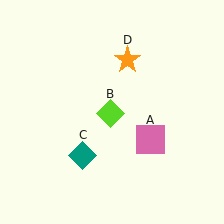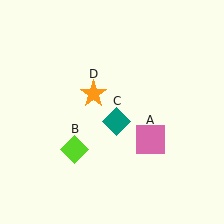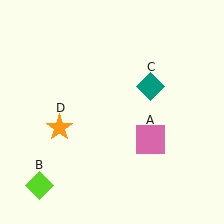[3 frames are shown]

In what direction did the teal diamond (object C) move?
The teal diamond (object C) moved up and to the right.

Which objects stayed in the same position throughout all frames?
Pink square (object A) remained stationary.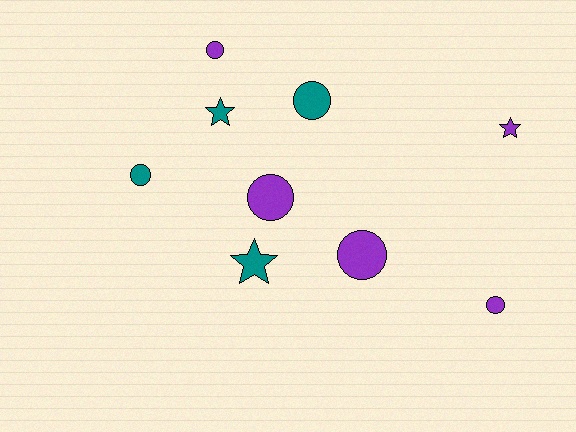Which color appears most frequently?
Purple, with 5 objects.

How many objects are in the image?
There are 9 objects.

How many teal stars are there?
There are 2 teal stars.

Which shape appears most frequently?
Circle, with 6 objects.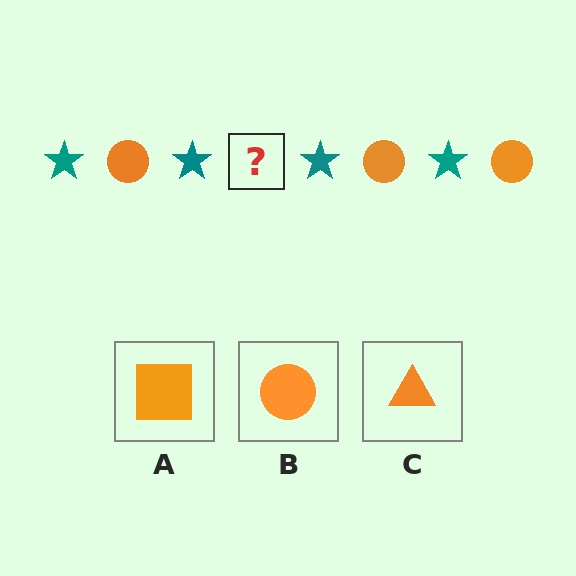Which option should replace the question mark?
Option B.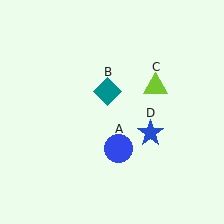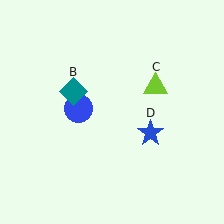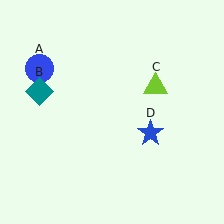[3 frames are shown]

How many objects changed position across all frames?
2 objects changed position: blue circle (object A), teal diamond (object B).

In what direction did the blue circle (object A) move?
The blue circle (object A) moved up and to the left.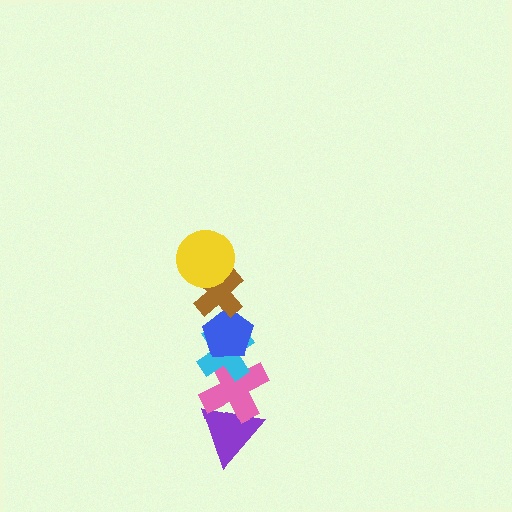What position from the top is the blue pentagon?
The blue pentagon is 3rd from the top.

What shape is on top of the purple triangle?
The pink cross is on top of the purple triangle.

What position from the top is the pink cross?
The pink cross is 5th from the top.